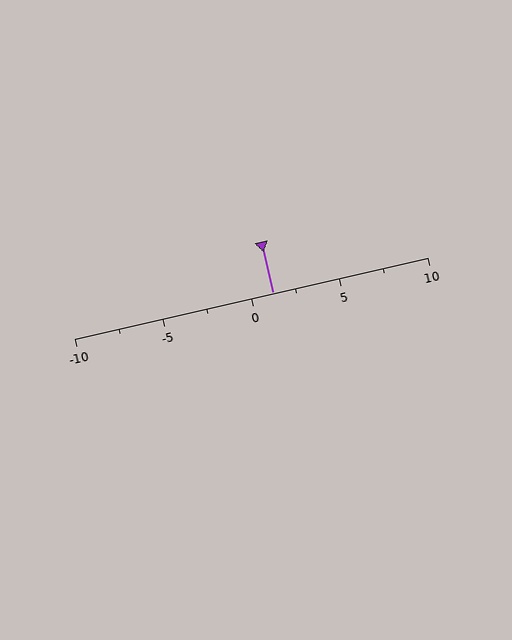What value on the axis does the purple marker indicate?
The marker indicates approximately 1.2.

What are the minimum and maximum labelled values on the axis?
The axis runs from -10 to 10.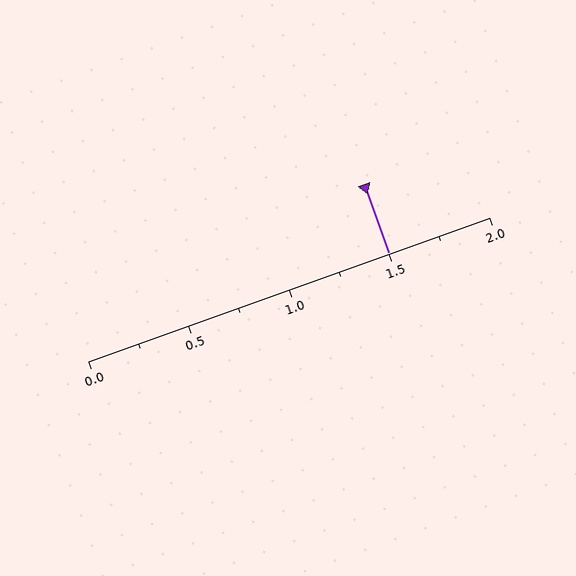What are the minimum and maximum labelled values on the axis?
The axis runs from 0.0 to 2.0.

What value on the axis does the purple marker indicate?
The marker indicates approximately 1.5.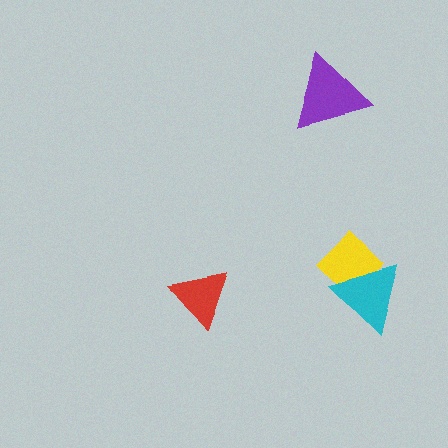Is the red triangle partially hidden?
No, no other shape covers it.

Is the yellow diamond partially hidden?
Yes, it is partially covered by another shape.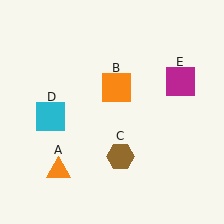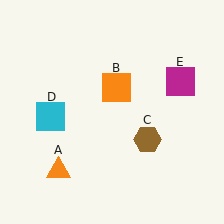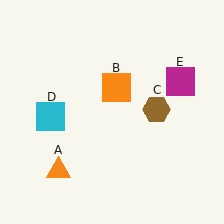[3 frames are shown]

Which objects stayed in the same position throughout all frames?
Orange triangle (object A) and orange square (object B) and cyan square (object D) and magenta square (object E) remained stationary.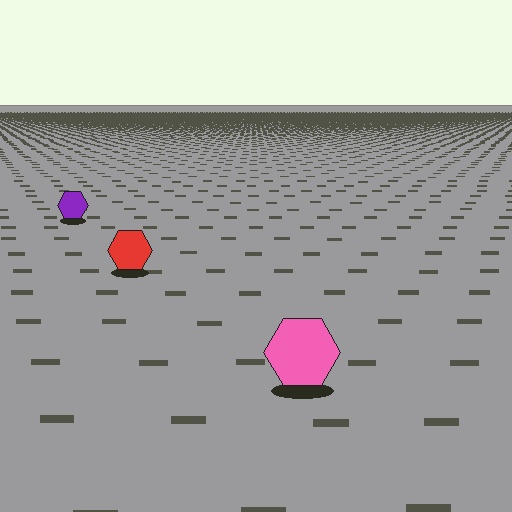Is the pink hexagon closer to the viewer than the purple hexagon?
Yes. The pink hexagon is closer — you can tell from the texture gradient: the ground texture is coarser near it.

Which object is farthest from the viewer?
The purple hexagon is farthest from the viewer. It appears smaller and the ground texture around it is denser.